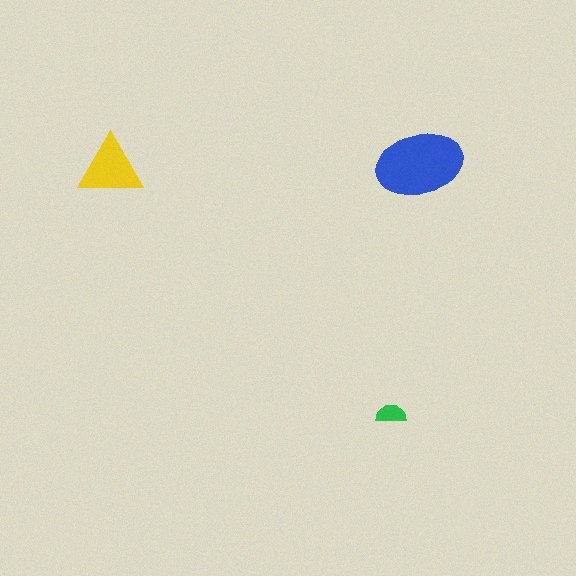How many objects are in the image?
There are 3 objects in the image.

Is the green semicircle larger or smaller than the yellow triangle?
Smaller.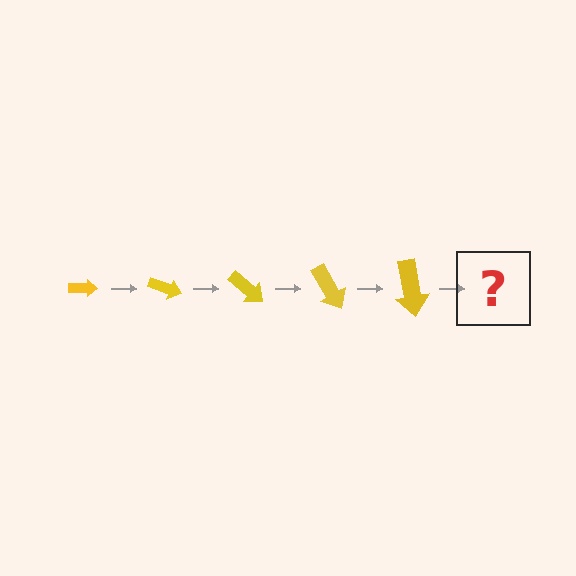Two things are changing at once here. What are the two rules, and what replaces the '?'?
The two rules are that the arrow grows larger each step and it rotates 20 degrees each step. The '?' should be an arrow, larger than the previous one and rotated 100 degrees from the start.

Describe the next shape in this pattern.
It should be an arrow, larger than the previous one and rotated 100 degrees from the start.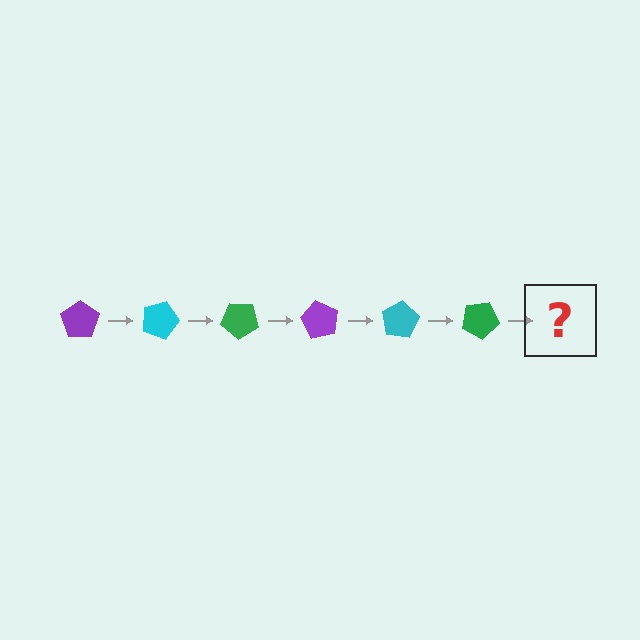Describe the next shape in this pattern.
It should be a purple pentagon, rotated 120 degrees from the start.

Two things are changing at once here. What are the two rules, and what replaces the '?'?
The two rules are that it rotates 20 degrees each step and the color cycles through purple, cyan, and green. The '?' should be a purple pentagon, rotated 120 degrees from the start.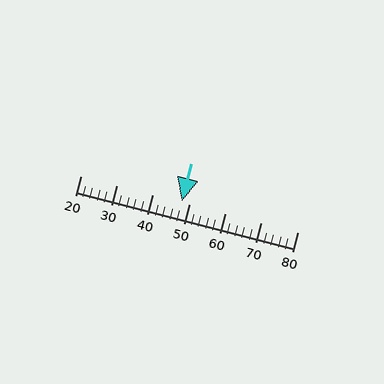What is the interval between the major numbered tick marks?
The major tick marks are spaced 10 units apart.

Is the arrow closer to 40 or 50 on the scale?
The arrow is closer to 50.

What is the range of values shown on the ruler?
The ruler shows values from 20 to 80.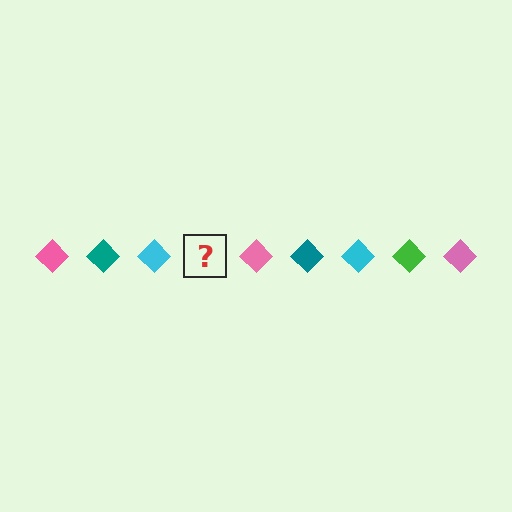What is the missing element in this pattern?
The missing element is a green diamond.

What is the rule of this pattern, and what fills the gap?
The rule is that the pattern cycles through pink, teal, cyan, green diamonds. The gap should be filled with a green diamond.